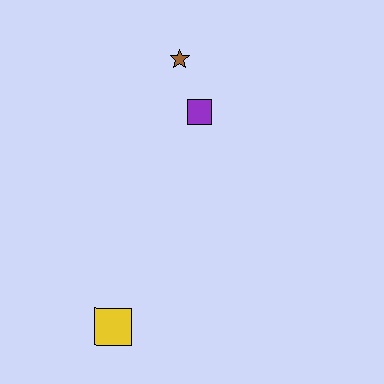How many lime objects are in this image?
There are no lime objects.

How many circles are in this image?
There are no circles.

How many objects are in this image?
There are 3 objects.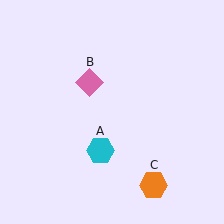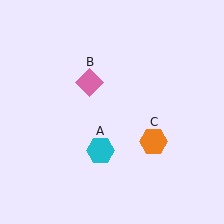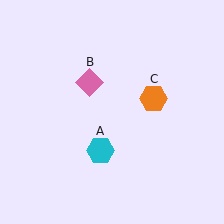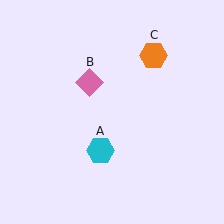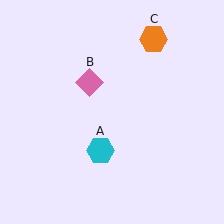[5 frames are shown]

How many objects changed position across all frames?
1 object changed position: orange hexagon (object C).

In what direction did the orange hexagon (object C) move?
The orange hexagon (object C) moved up.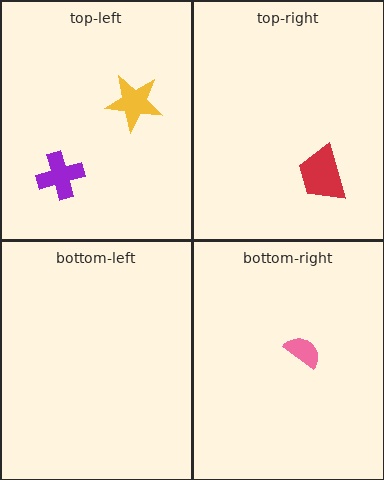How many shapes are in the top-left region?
2.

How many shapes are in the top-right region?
1.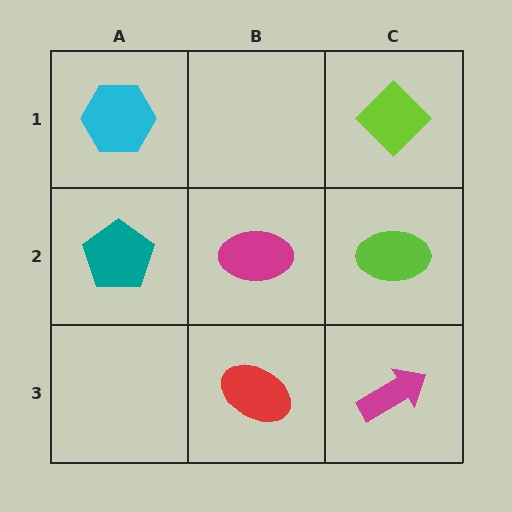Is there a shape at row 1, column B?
No, that cell is empty.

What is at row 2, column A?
A teal pentagon.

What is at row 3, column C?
A magenta arrow.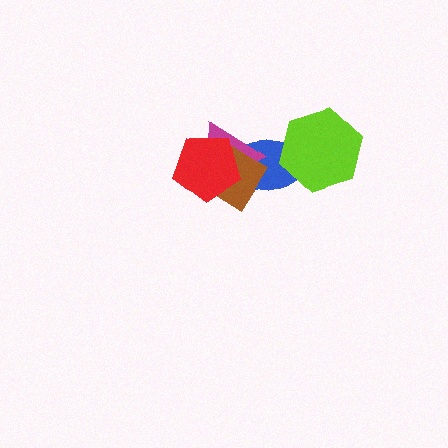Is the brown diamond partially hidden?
Yes, it is partially covered by another shape.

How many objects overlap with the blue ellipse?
4 objects overlap with the blue ellipse.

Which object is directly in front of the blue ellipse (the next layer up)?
The magenta triangle is directly in front of the blue ellipse.